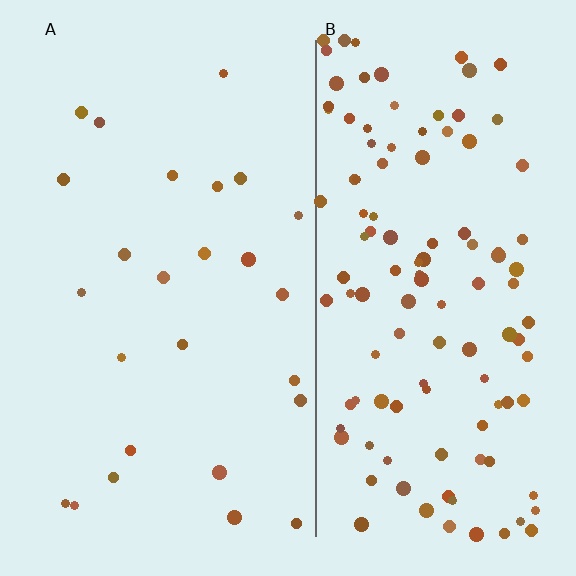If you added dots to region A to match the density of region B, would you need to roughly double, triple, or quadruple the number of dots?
Approximately quadruple.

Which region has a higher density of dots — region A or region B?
B (the right).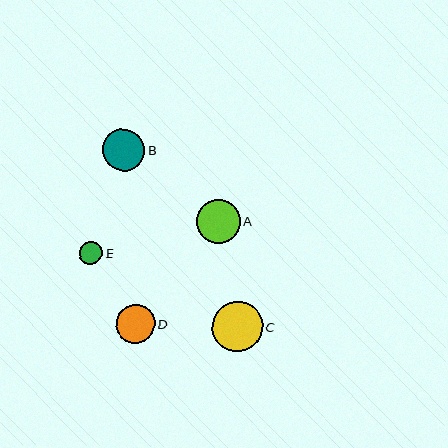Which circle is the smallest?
Circle E is the smallest with a size of approximately 23 pixels.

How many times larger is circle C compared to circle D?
Circle C is approximately 1.3 times the size of circle D.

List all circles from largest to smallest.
From largest to smallest: C, A, B, D, E.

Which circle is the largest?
Circle C is the largest with a size of approximately 51 pixels.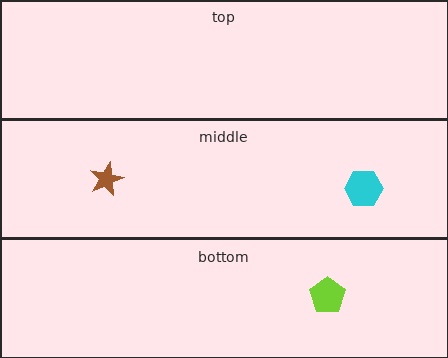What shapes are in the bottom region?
The lime pentagon.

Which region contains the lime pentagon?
The bottom region.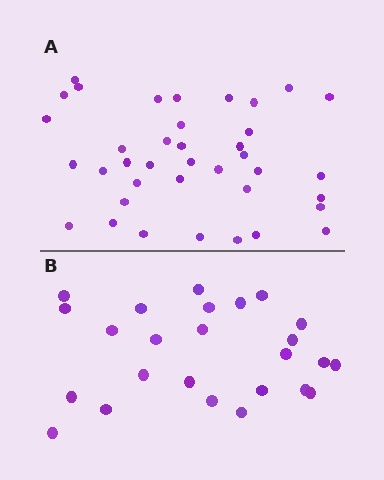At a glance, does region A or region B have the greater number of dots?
Region A (the top region) has more dots.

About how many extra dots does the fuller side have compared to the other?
Region A has approximately 15 more dots than region B.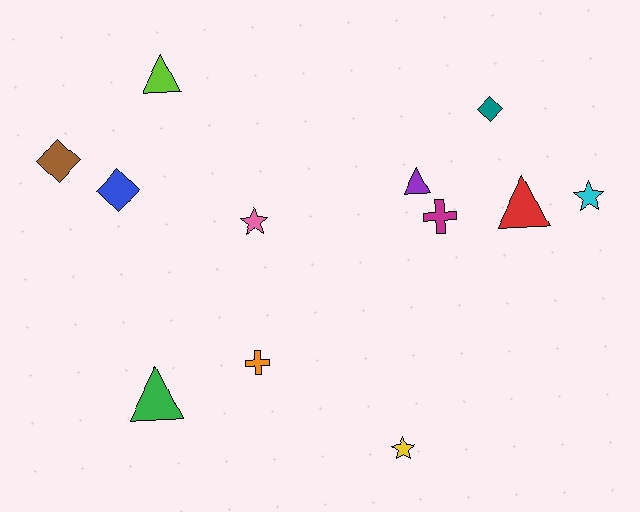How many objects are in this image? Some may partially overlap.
There are 12 objects.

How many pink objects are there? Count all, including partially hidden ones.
There is 1 pink object.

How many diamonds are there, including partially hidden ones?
There are 3 diamonds.